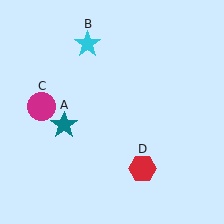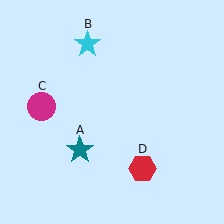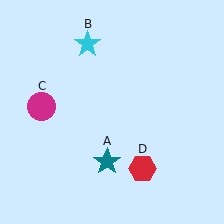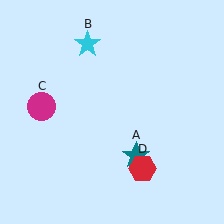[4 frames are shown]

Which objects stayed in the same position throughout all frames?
Cyan star (object B) and magenta circle (object C) and red hexagon (object D) remained stationary.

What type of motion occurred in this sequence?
The teal star (object A) rotated counterclockwise around the center of the scene.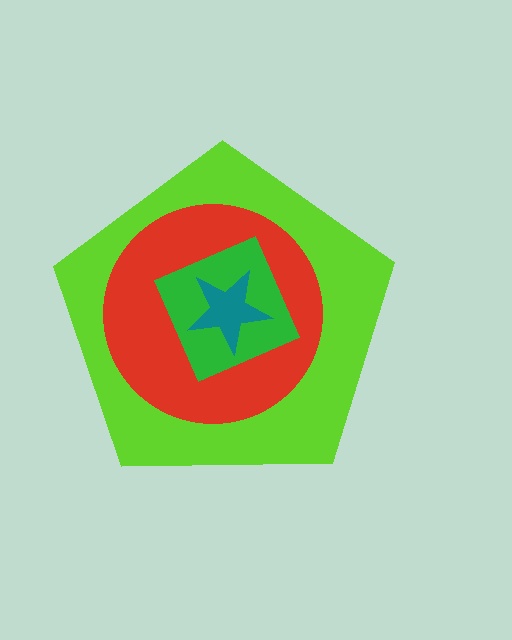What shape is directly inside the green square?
The teal star.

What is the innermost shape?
The teal star.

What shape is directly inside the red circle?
The green square.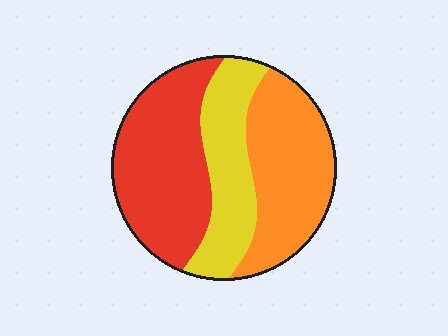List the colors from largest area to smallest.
From largest to smallest: red, orange, yellow.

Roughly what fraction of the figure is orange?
Orange takes up about one third (1/3) of the figure.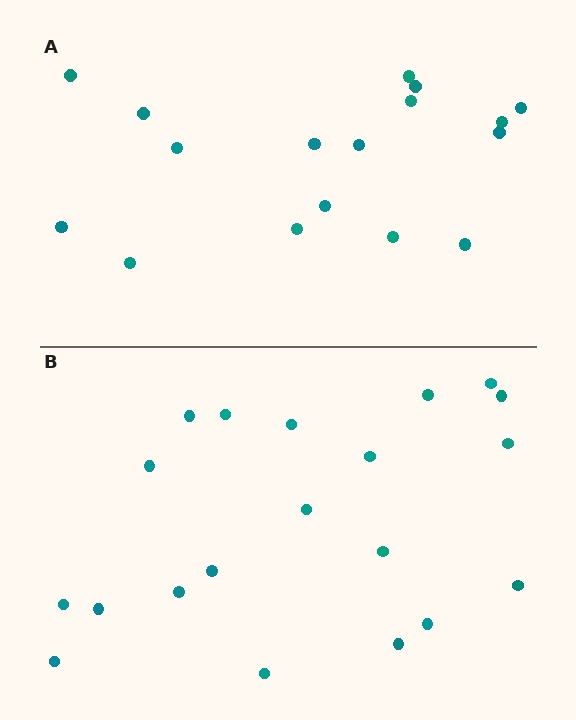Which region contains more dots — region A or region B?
Region B (the bottom region) has more dots.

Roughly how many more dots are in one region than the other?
Region B has just a few more — roughly 2 or 3 more dots than region A.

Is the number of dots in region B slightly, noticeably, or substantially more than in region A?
Region B has only slightly more — the two regions are fairly close. The ratio is roughly 1.2 to 1.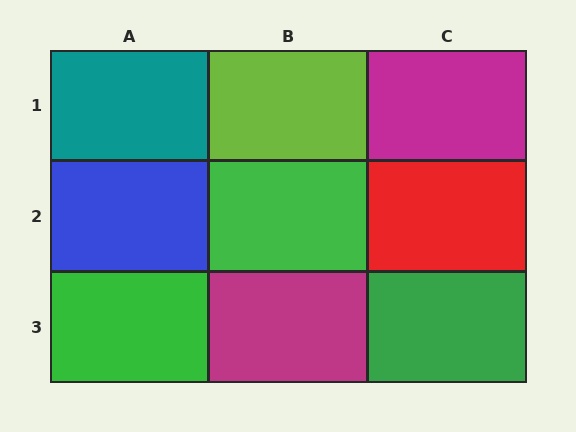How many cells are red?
1 cell is red.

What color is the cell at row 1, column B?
Lime.